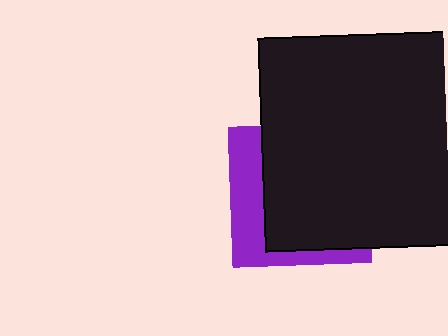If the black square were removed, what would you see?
You would see the complete purple square.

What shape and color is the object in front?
The object in front is a black square.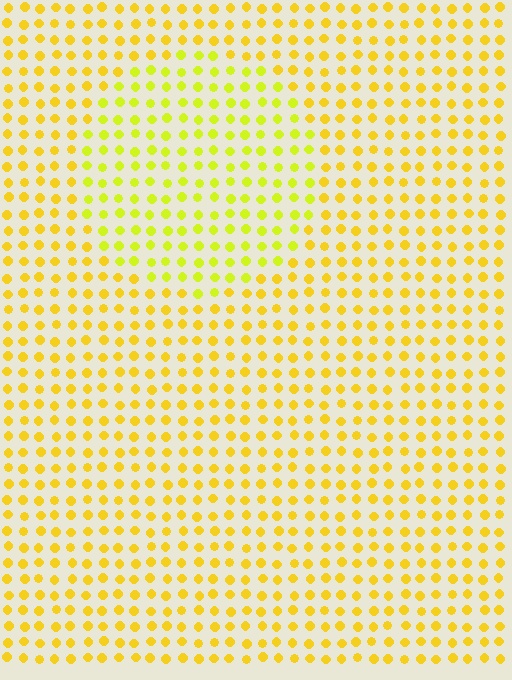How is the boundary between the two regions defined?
The boundary is defined purely by a slight shift in hue (about 21 degrees). Spacing, size, and orientation are identical on both sides.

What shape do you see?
I see a circle.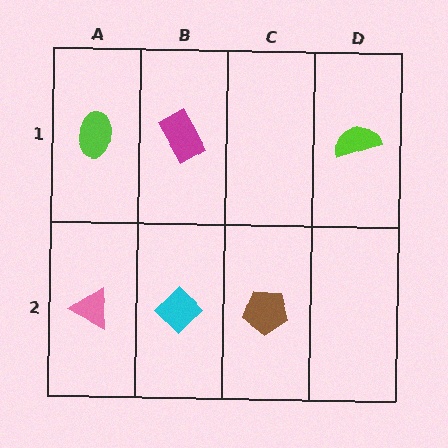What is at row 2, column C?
A brown pentagon.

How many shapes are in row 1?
3 shapes.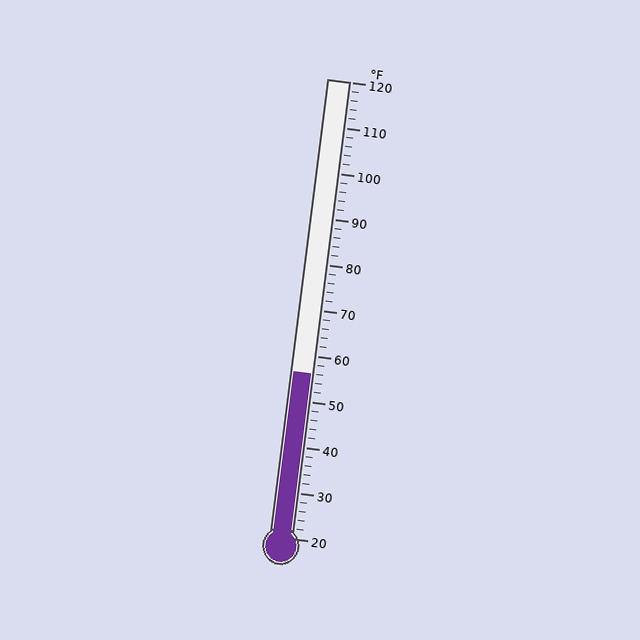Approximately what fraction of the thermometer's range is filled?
The thermometer is filled to approximately 35% of its range.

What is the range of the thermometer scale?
The thermometer scale ranges from 20°F to 120°F.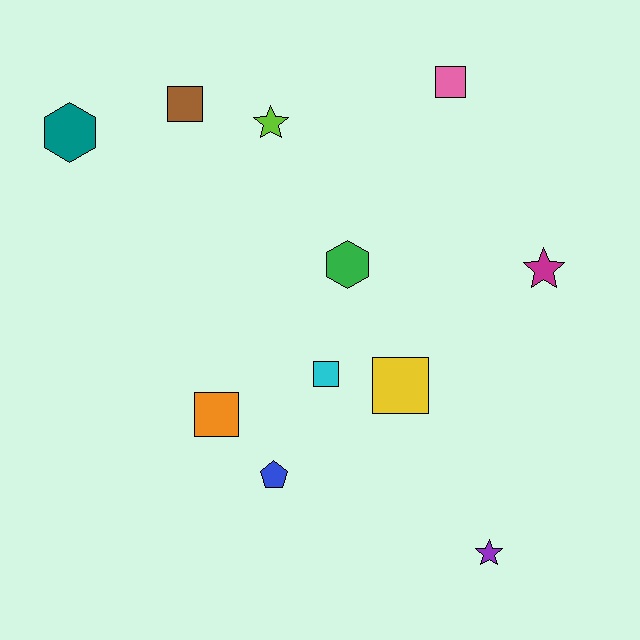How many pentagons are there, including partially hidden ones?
There is 1 pentagon.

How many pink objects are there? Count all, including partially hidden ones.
There is 1 pink object.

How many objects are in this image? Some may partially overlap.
There are 11 objects.